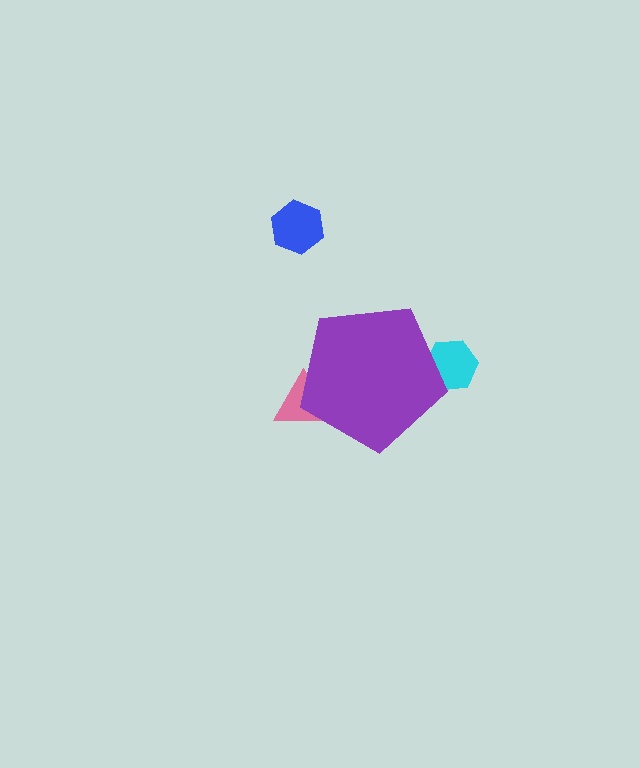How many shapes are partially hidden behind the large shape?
2 shapes are partially hidden.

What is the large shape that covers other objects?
A purple pentagon.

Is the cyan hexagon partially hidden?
Yes, the cyan hexagon is partially hidden behind the purple pentagon.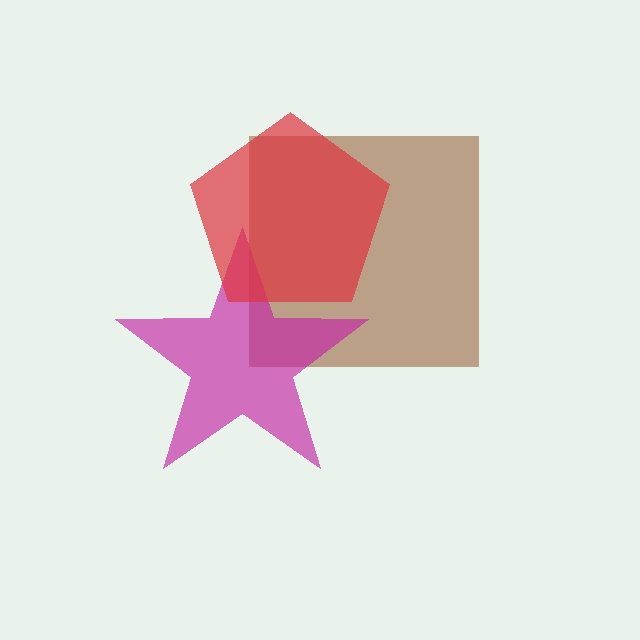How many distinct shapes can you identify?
There are 3 distinct shapes: a brown square, a magenta star, a red pentagon.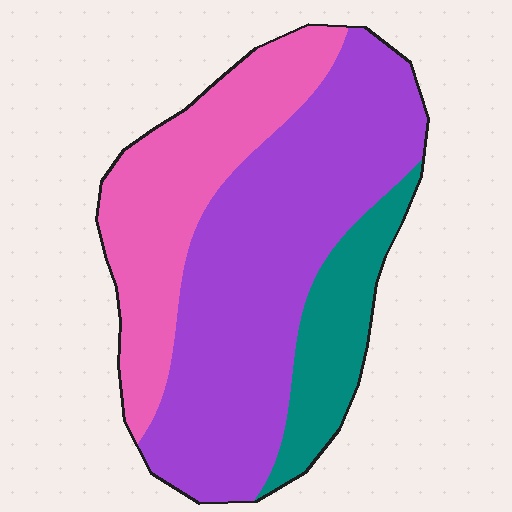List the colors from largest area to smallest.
From largest to smallest: purple, pink, teal.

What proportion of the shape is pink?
Pink takes up between a quarter and a half of the shape.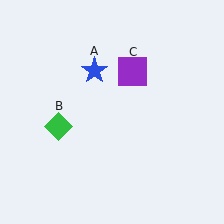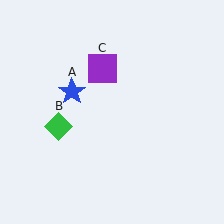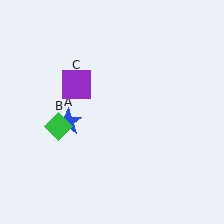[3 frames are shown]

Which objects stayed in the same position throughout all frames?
Green diamond (object B) remained stationary.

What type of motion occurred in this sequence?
The blue star (object A), purple square (object C) rotated counterclockwise around the center of the scene.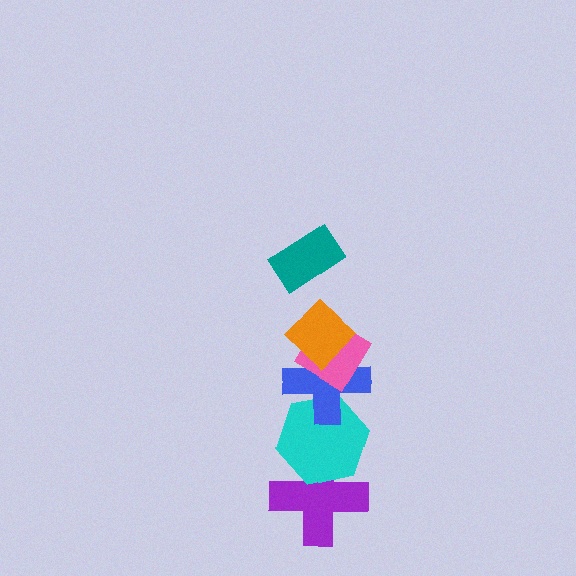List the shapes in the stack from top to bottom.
From top to bottom: the teal rectangle, the orange diamond, the pink diamond, the blue cross, the cyan hexagon, the purple cross.